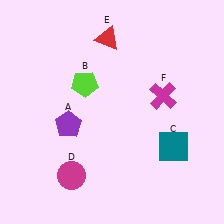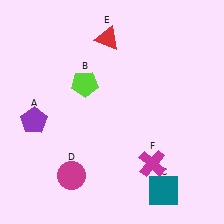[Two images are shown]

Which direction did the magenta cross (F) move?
The magenta cross (F) moved down.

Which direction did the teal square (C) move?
The teal square (C) moved down.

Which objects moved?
The objects that moved are: the purple pentagon (A), the teal square (C), the magenta cross (F).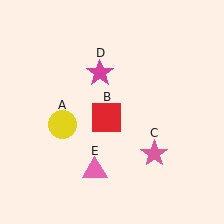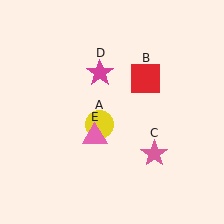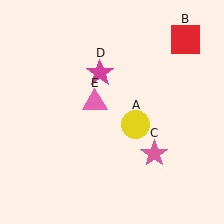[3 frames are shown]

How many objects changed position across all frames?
3 objects changed position: yellow circle (object A), red square (object B), pink triangle (object E).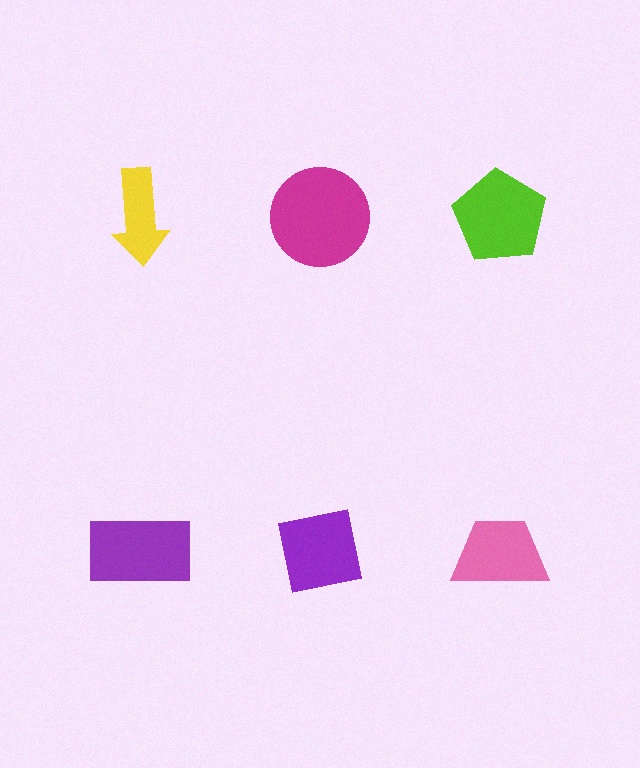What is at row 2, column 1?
A purple rectangle.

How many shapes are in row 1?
3 shapes.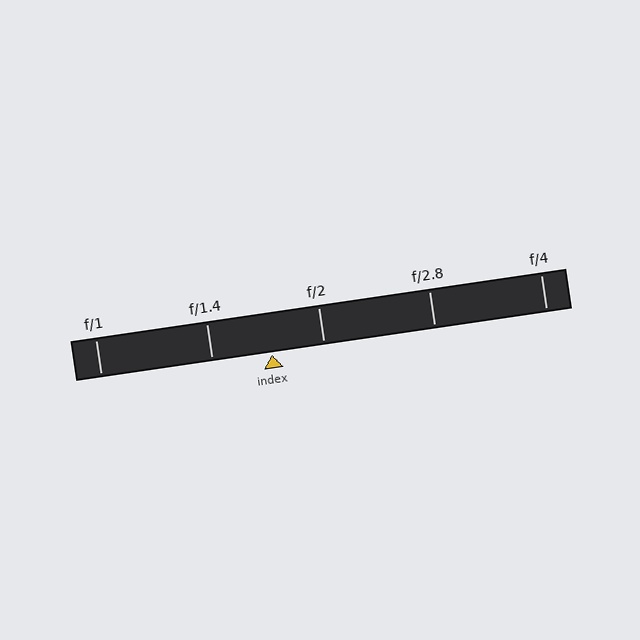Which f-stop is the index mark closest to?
The index mark is closest to f/2.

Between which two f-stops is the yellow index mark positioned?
The index mark is between f/1.4 and f/2.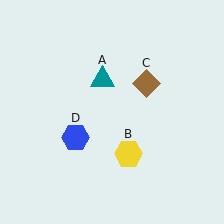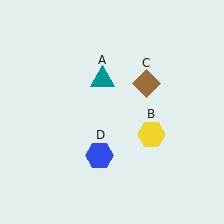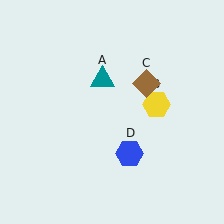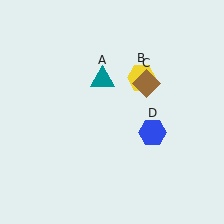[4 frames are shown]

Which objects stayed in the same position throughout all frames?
Teal triangle (object A) and brown diamond (object C) remained stationary.